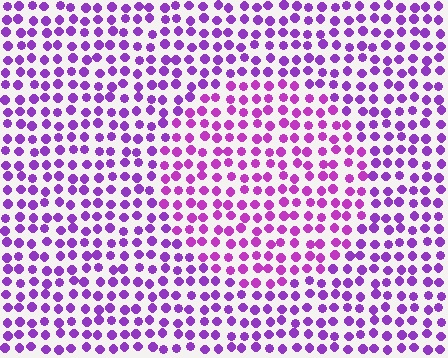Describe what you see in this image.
The image is filled with small purple elements in a uniform arrangement. A circle-shaped region is visible where the elements are tinted to a slightly different hue, forming a subtle color boundary.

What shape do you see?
I see a circle.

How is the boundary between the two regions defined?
The boundary is defined purely by a slight shift in hue (about 21 degrees). Spacing, size, and orientation are identical on both sides.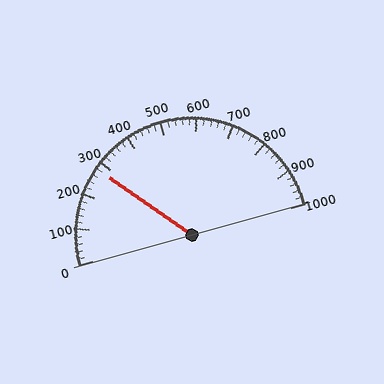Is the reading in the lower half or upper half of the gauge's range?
The reading is in the lower half of the range (0 to 1000).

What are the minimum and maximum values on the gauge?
The gauge ranges from 0 to 1000.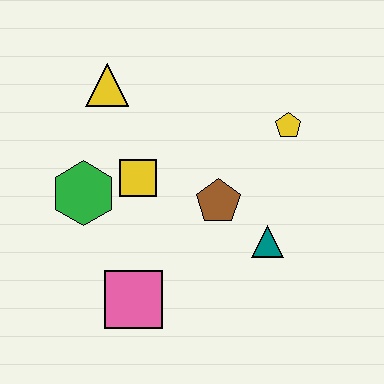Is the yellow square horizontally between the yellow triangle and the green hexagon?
No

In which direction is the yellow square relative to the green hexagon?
The yellow square is to the right of the green hexagon.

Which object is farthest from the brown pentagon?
The yellow triangle is farthest from the brown pentagon.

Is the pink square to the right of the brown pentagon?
No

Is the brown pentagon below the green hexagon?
Yes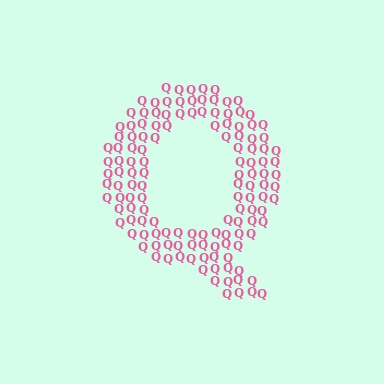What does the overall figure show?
The overall figure shows the letter Q.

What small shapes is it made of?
It is made of small letter Q's.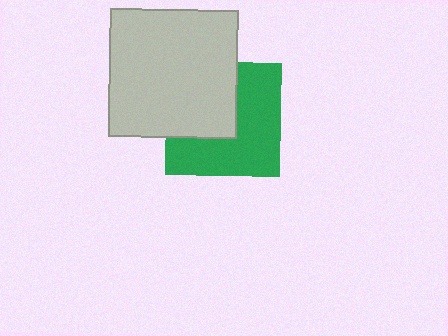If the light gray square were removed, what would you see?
You would see the complete green square.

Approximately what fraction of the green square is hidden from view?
Roughly 42% of the green square is hidden behind the light gray square.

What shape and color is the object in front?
The object in front is a light gray square.